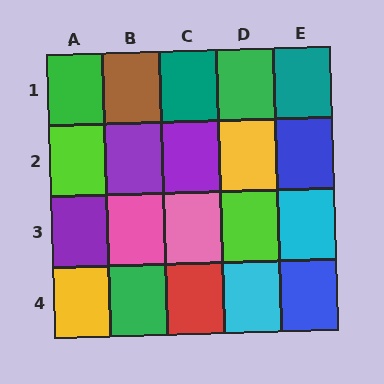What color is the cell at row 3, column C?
Pink.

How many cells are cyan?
2 cells are cyan.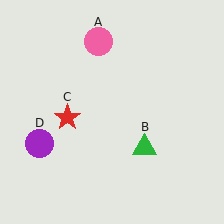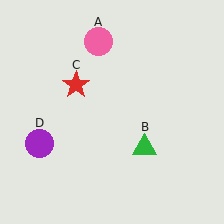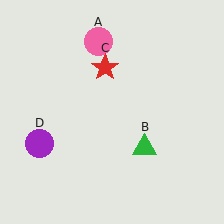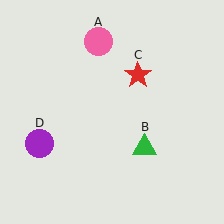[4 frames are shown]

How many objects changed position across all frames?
1 object changed position: red star (object C).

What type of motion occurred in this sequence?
The red star (object C) rotated clockwise around the center of the scene.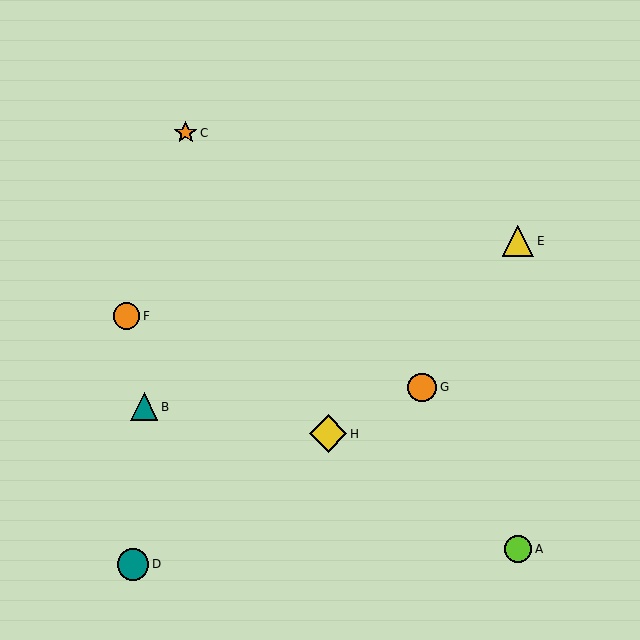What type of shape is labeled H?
Shape H is a yellow diamond.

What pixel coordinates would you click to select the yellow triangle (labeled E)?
Click at (518, 241) to select the yellow triangle E.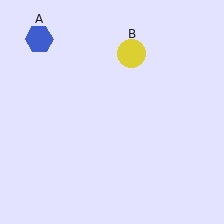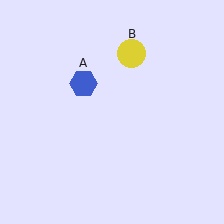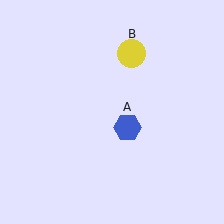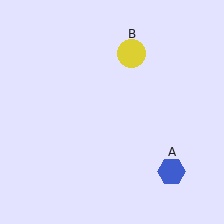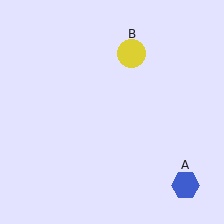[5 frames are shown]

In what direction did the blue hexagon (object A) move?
The blue hexagon (object A) moved down and to the right.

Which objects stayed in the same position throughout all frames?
Yellow circle (object B) remained stationary.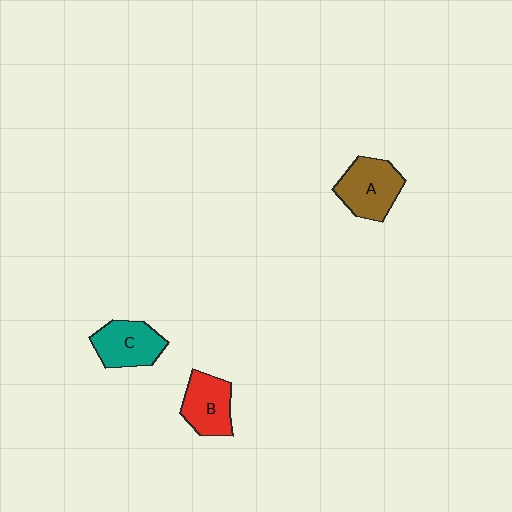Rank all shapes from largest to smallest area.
From largest to smallest: A (brown), C (teal), B (red).